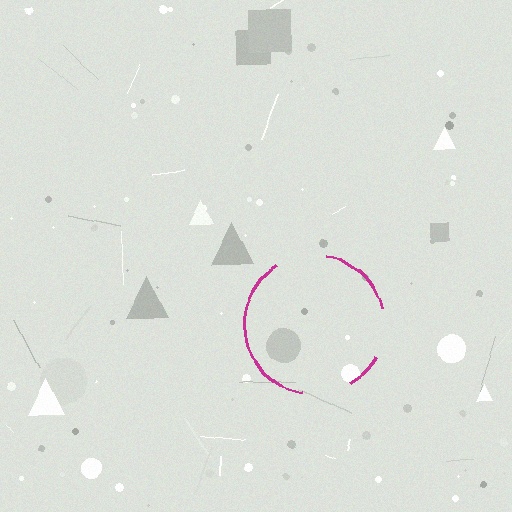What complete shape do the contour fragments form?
The contour fragments form a circle.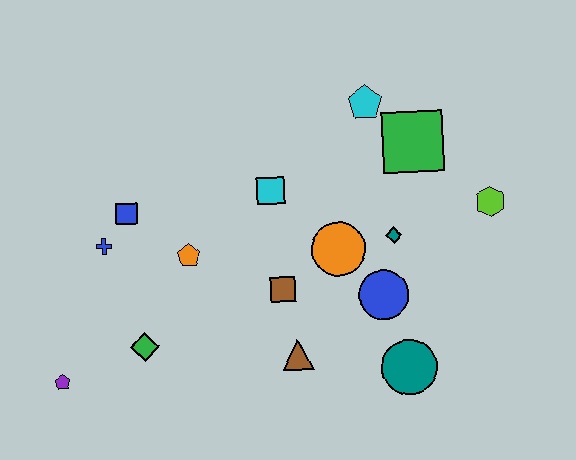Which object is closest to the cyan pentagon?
The green square is closest to the cyan pentagon.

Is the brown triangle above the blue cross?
No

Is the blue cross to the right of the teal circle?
No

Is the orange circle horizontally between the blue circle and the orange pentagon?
Yes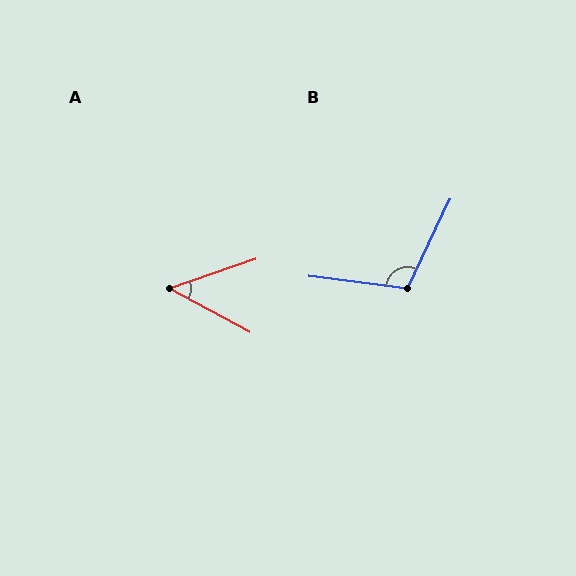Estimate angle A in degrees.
Approximately 48 degrees.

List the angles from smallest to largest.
A (48°), B (108°).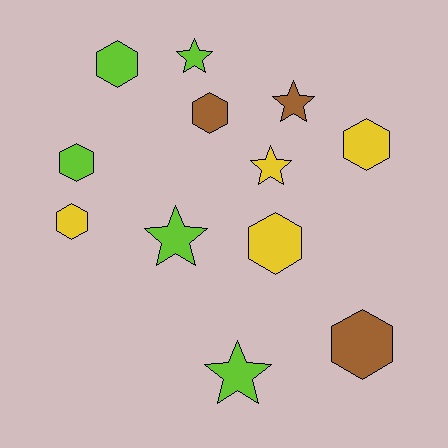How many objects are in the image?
There are 12 objects.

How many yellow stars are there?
There is 1 yellow star.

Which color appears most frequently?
Lime, with 5 objects.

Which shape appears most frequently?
Hexagon, with 7 objects.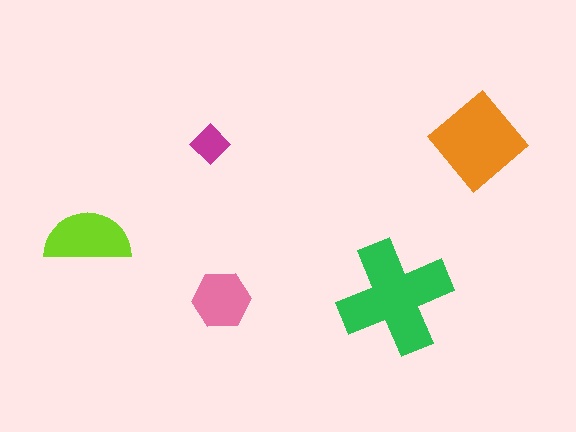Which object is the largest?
The green cross.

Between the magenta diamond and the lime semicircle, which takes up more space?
The lime semicircle.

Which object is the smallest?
The magenta diamond.